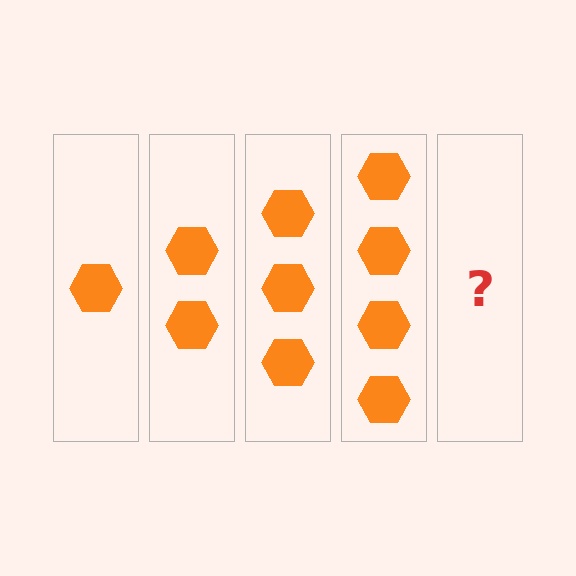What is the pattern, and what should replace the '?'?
The pattern is that each step adds one more hexagon. The '?' should be 5 hexagons.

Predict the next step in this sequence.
The next step is 5 hexagons.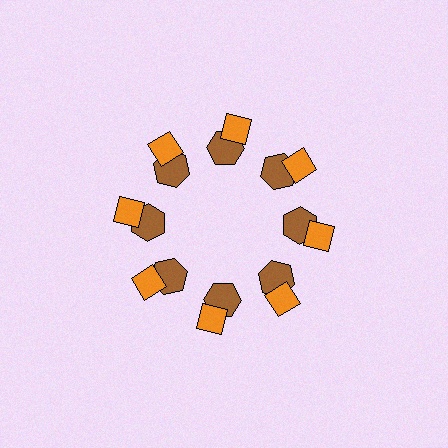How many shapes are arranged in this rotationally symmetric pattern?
There are 16 shapes, arranged in 8 groups of 2.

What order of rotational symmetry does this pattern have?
This pattern has 8-fold rotational symmetry.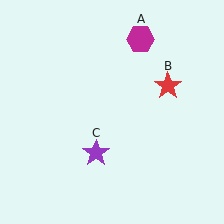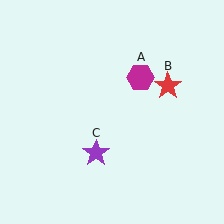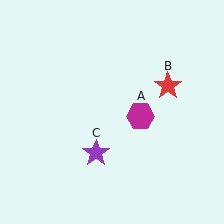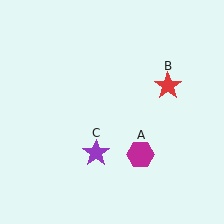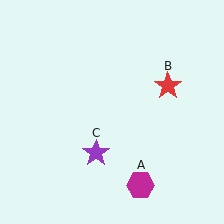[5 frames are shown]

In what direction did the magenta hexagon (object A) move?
The magenta hexagon (object A) moved down.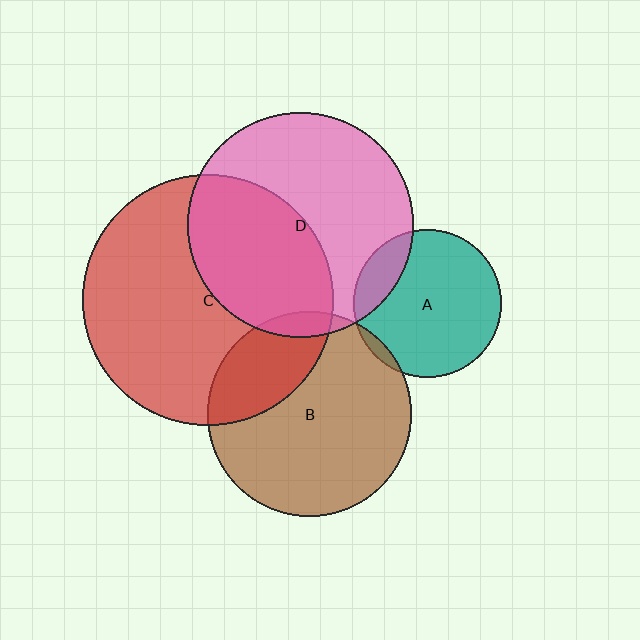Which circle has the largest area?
Circle C (red).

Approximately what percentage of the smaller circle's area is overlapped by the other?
Approximately 45%.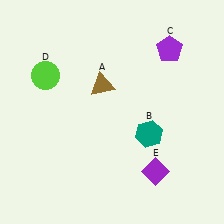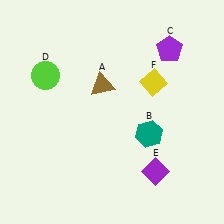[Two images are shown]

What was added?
A yellow diamond (F) was added in Image 2.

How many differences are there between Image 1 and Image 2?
There is 1 difference between the two images.